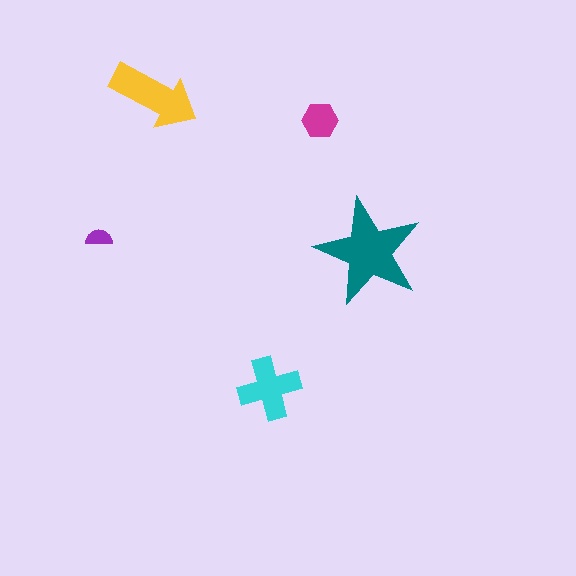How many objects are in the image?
There are 5 objects in the image.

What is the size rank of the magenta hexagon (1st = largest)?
4th.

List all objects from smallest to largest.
The purple semicircle, the magenta hexagon, the cyan cross, the yellow arrow, the teal star.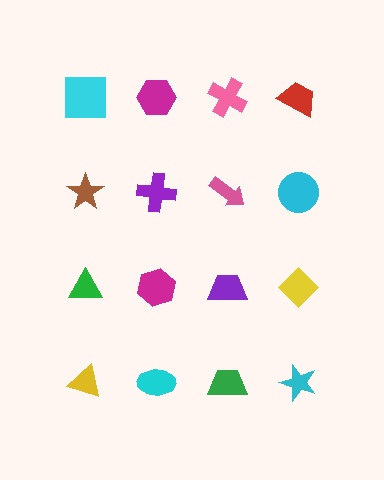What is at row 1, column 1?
A cyan square.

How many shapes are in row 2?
4 shapes.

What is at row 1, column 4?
A red trapezoid.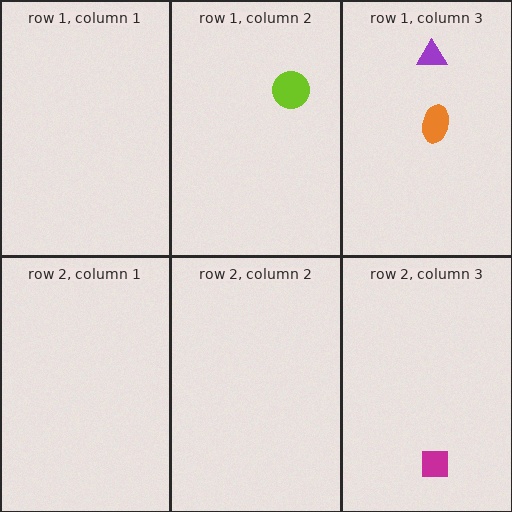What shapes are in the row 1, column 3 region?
The purple triangle, the orange ellipse.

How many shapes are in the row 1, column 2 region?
1.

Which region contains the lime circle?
The row 1, column 2 region.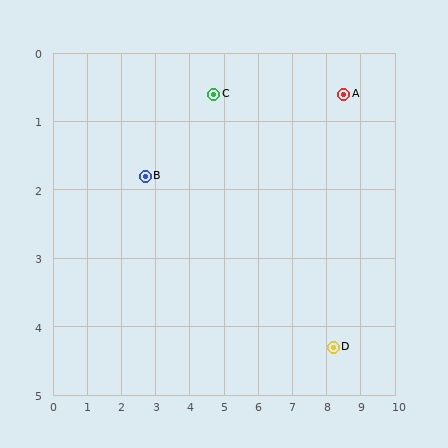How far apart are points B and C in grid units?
Points B and C are about 2.3 grid units apart.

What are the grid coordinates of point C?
Point C is at approximately (4.7, 0.6).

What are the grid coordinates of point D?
Point D is at approximately (8.2, 4.3).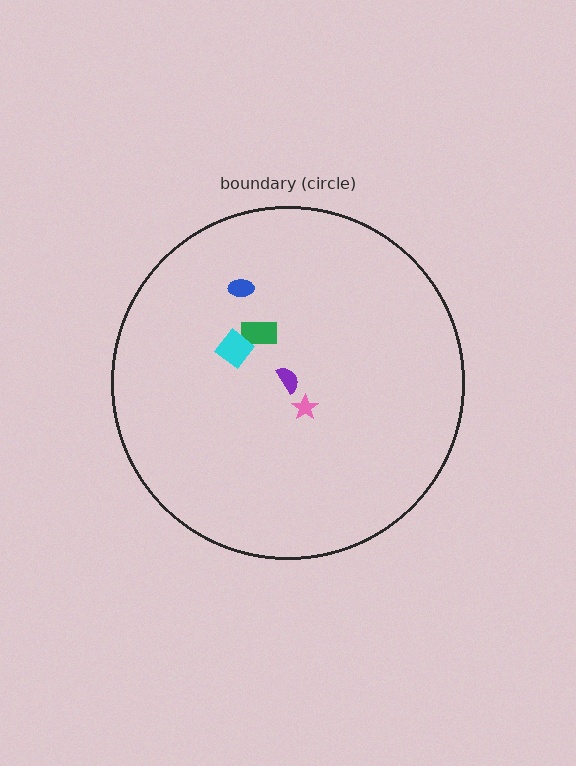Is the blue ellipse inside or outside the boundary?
Inside.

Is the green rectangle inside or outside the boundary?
Inside.